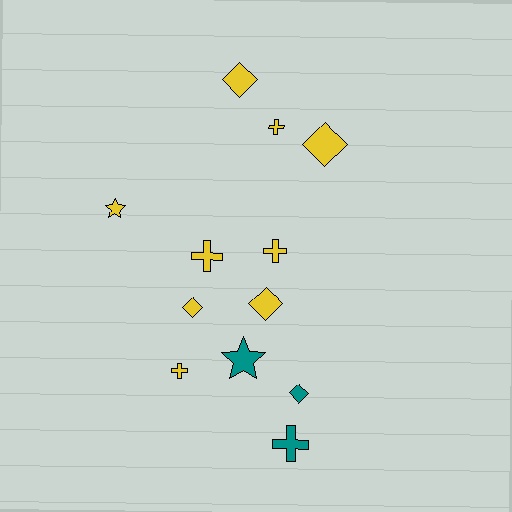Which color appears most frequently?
Yellow, with 9 objects.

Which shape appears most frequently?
Cross, with 5 objects.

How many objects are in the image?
There are 12 objects.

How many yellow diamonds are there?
There are 4 yellow diamonds.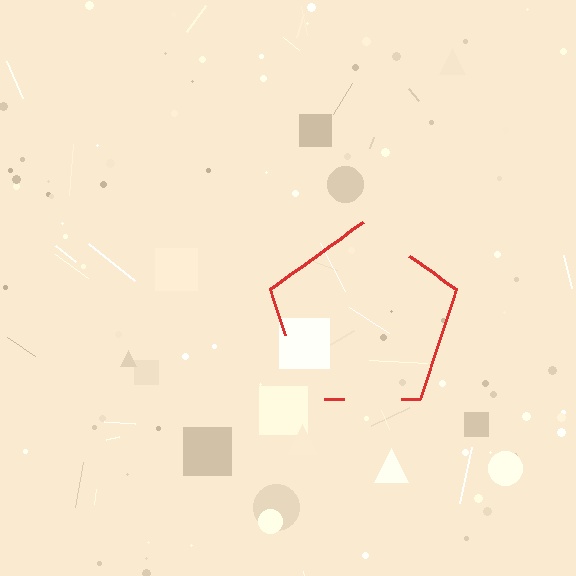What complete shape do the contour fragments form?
The contour fragments form a pentagon.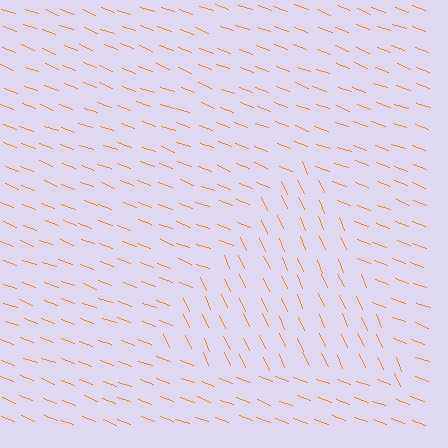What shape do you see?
I see a triangle.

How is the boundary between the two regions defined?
The boundary is defined purely by a change in line orientation (approximately 45 degrees difference). All lines are the same color and thickness.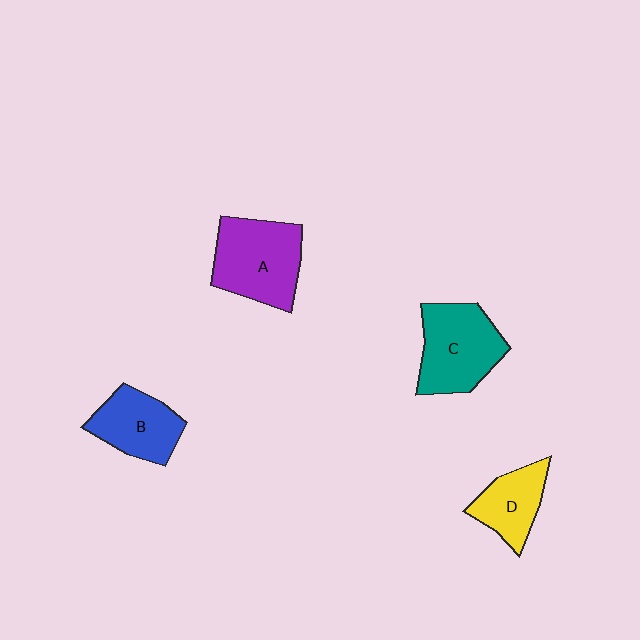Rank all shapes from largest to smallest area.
From largest to smallest: A (purple), C (teal), B (blue), D (yellow).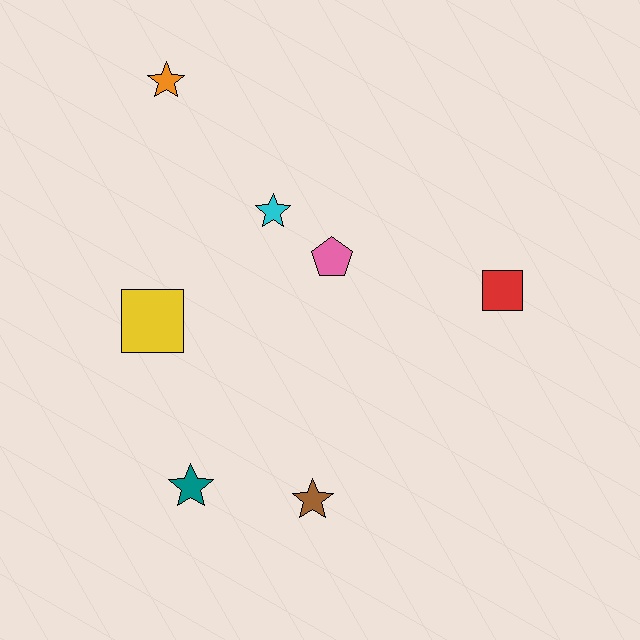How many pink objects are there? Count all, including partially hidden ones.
There is 1 pink object.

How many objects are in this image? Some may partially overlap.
There are 7 objects.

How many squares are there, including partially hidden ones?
There are 2 squares.